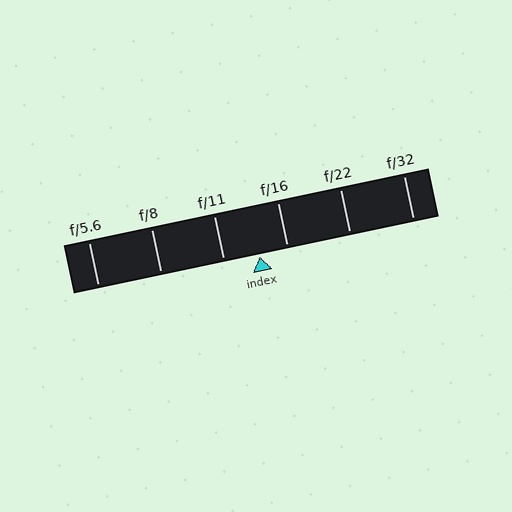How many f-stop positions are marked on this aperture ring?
There are 6 f-stop positions marked.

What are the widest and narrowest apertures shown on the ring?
The widest aperture shown is f/5.6 and the narrowest is f/32.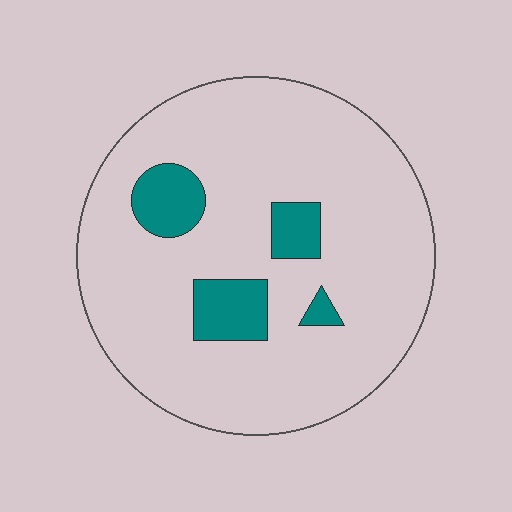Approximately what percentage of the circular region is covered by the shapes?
Approximately 15%.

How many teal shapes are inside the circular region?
4.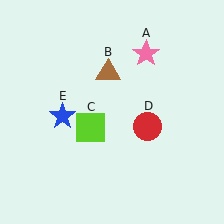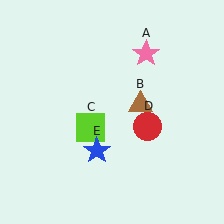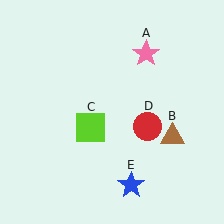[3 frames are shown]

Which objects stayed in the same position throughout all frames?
Pink star (object A) and lime square (object C) and red circle (object D) remained stationary.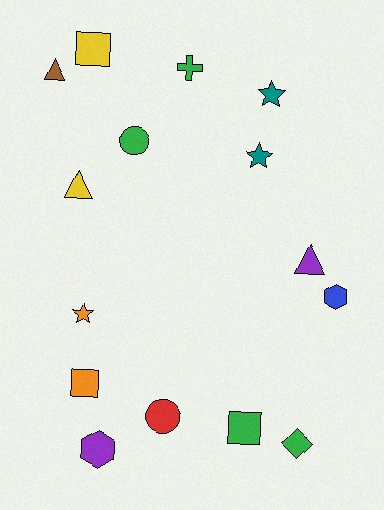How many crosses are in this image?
There is 1 cross.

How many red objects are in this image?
There is 1 red object.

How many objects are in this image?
There are 15 objects.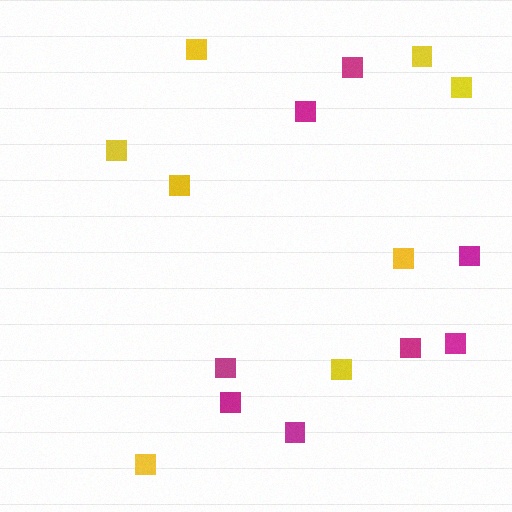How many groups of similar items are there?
There are 2 groups: one group of yellow squares (8) and one group of magenta squares (8).